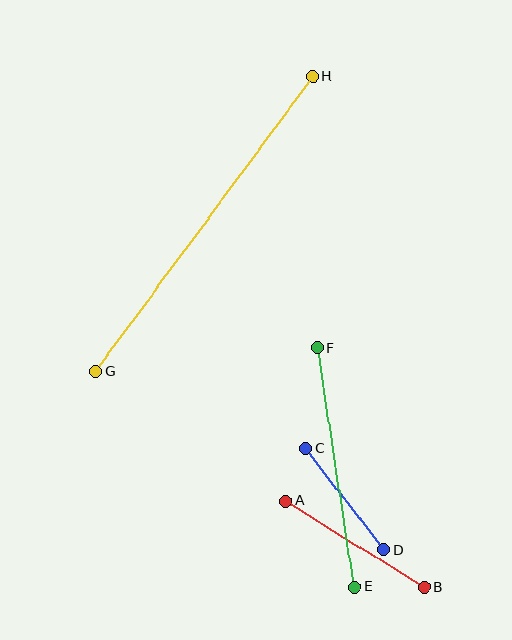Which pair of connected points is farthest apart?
Points G and H are farthest apart.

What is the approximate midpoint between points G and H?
The midpoint is at approximately (204, 224) pixels.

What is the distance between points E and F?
The distance is approximately 242 pixels.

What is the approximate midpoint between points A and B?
The midpoint is at approximately (355, 544) pixels.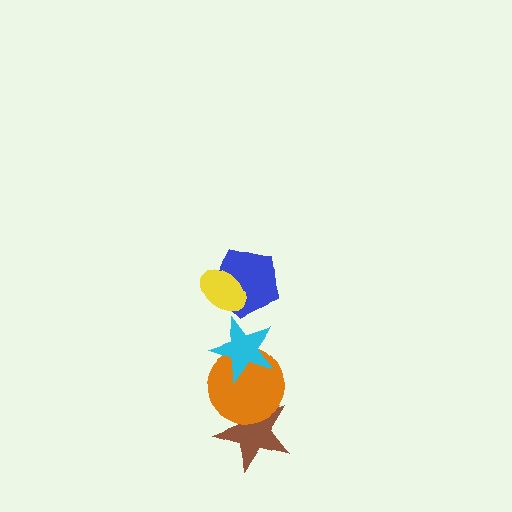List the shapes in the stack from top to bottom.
From top to bottom: the yellow ellipse, the blue pentagon, the cyan star, the orange circle, the brown star.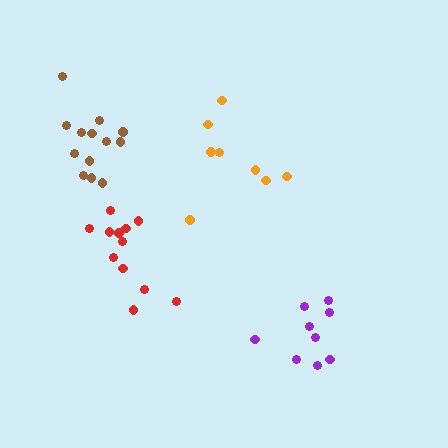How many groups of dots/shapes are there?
There are 4 groups.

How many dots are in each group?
Group 1: 9 dots, Group 2: 12 dots, Group 3: 13 dots, Group 4: 8 dots (42 total).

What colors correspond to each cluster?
The clusters are colored: purple, red, brown, orange.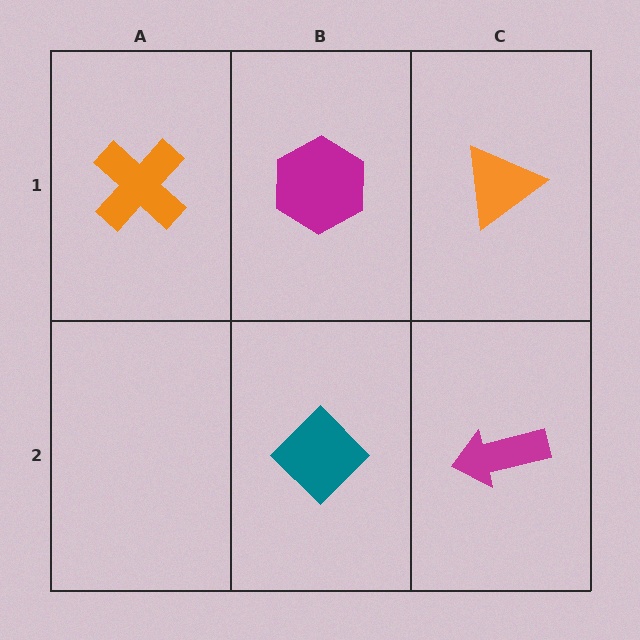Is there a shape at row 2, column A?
No, that cell is empty.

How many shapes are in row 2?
2 shapes.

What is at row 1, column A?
An orange cross.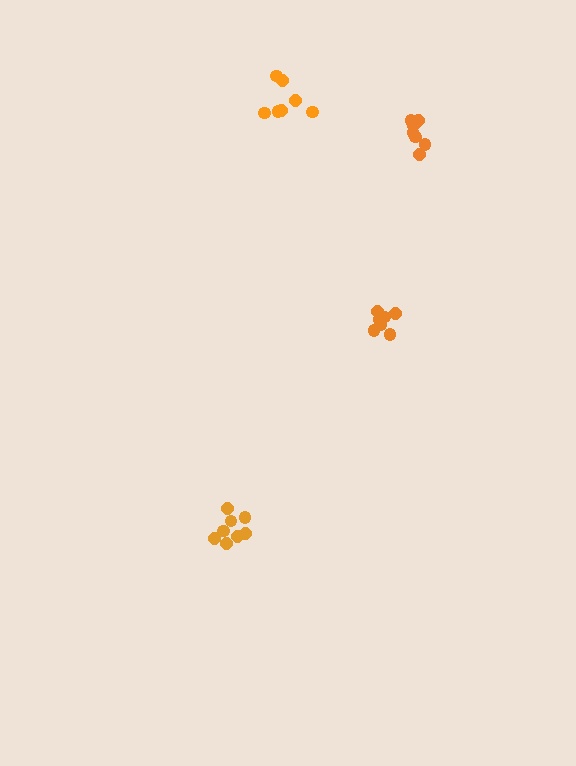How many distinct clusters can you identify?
There are 4 distinct clusters.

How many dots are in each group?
Group 1: 7 dots, Group 2: 7 dots, Group 3: 8 dots, Group 4: 7 dots (29 total).